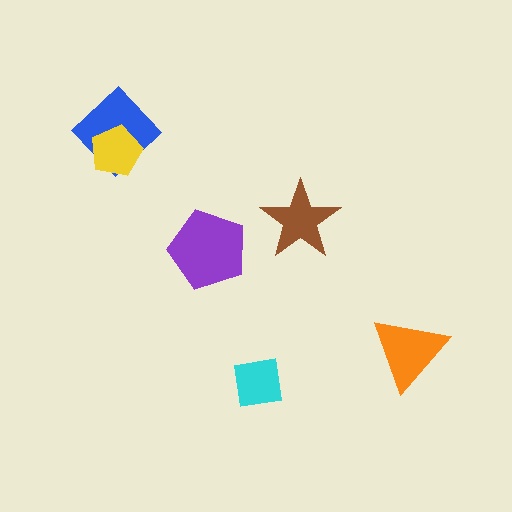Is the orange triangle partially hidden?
No, no other shape covers it.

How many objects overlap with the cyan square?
0 objects overlap with the cyan square.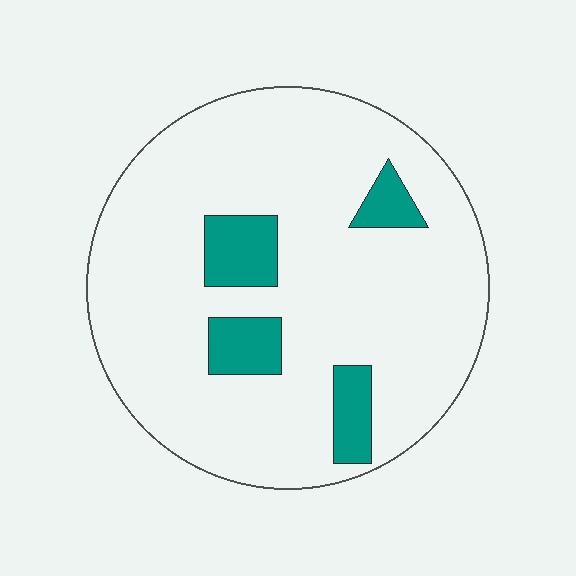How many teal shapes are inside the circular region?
4.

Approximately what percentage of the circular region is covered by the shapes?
Approximately 15%.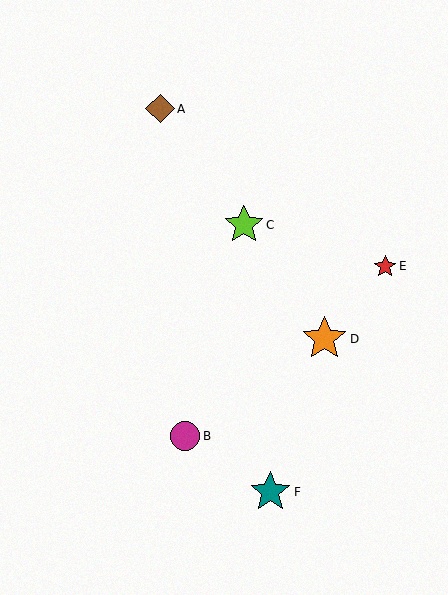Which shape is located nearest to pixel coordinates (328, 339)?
The orange star (labeled D) at (324, 339) is nearest to that location.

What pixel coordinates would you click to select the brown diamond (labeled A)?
Click at (160, 109) to select the brown diamond A.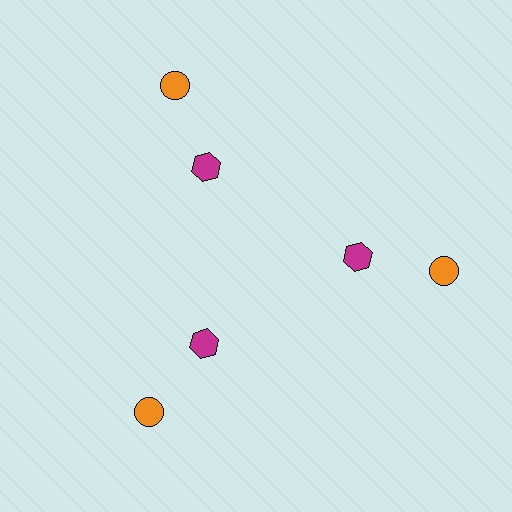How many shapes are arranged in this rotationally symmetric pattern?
There are 6 shapes, arranged in 3 groups of 2.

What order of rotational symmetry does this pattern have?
This pattern has 3-fold rotational symmetry.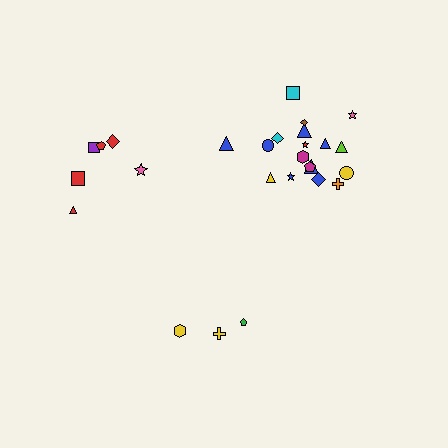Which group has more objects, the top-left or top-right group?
The top-right group.